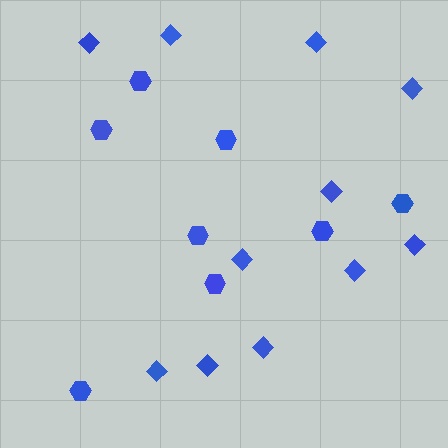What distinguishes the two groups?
There are 2 groups: one group of hexagons (8) and one group of diamonds (11).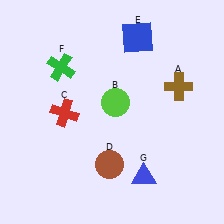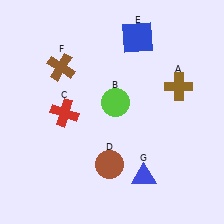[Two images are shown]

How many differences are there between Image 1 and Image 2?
There is 1 difference between the two images.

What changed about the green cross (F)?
In Image 1, F is green. In Image 2, it changed to brown.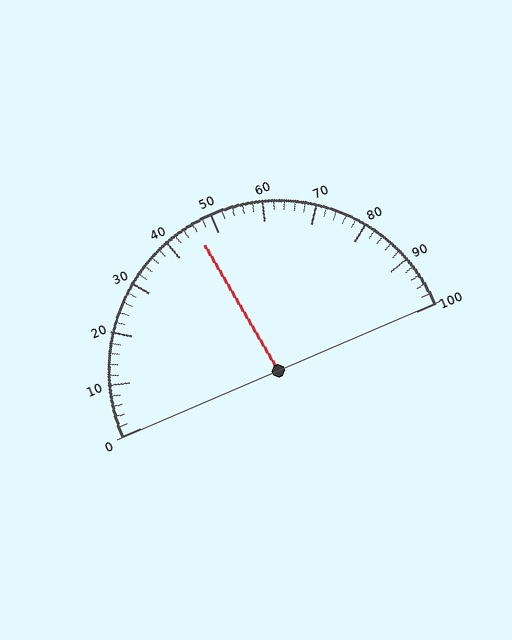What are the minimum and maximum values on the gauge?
The gauge ranges from 0 to 100.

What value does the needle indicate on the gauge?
The needle indicates approximately 46.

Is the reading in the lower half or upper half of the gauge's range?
The reading is in the lower half of the range (0 to 100).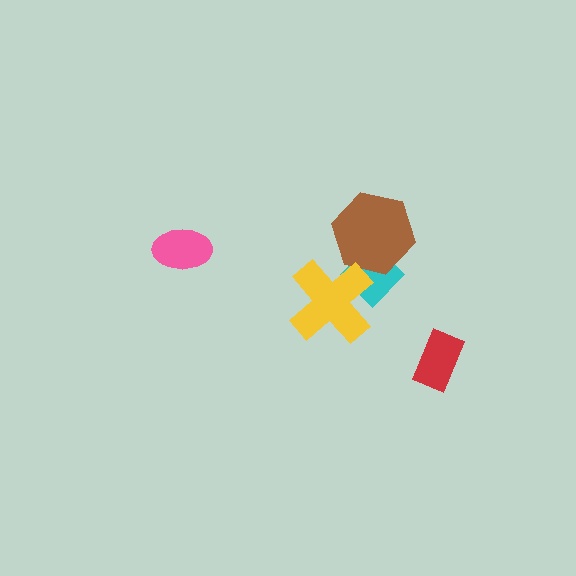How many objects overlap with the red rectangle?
0 objects overlap with the red rectangle.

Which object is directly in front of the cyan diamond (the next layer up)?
The brown hexagon is directly in front of the cyan diamond.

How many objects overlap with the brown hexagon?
1 object overlaps with the brown hexagon.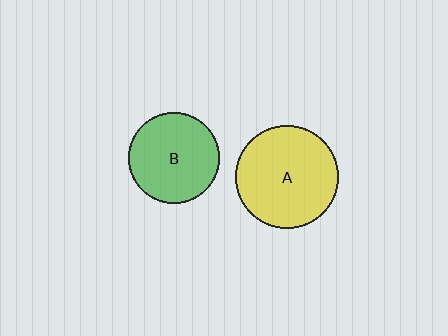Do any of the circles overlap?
No, none of the circles overlap.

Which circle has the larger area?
Circle A (yellow).